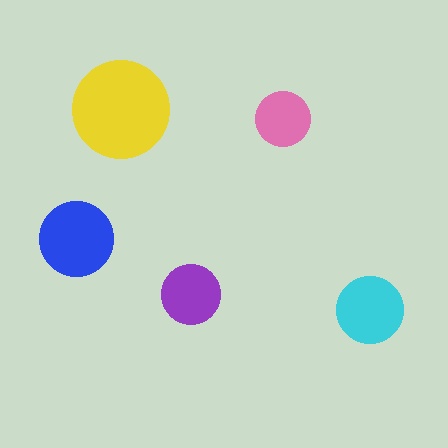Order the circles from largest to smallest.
the yellow one, the blue one, the cyan one, the purple one, the pink one.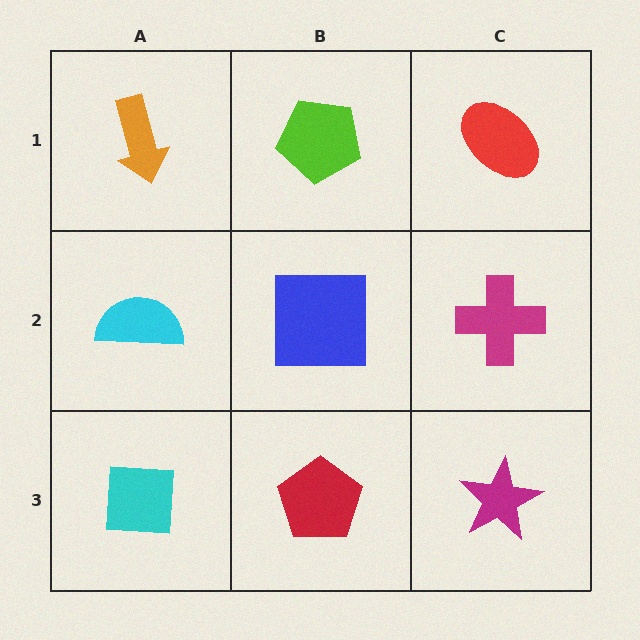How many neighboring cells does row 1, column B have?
3.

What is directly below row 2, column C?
A magenta star.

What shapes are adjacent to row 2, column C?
A red ellipse (row 1, column C), a magenta star (row 3, column C), a blue square (row 2, column B).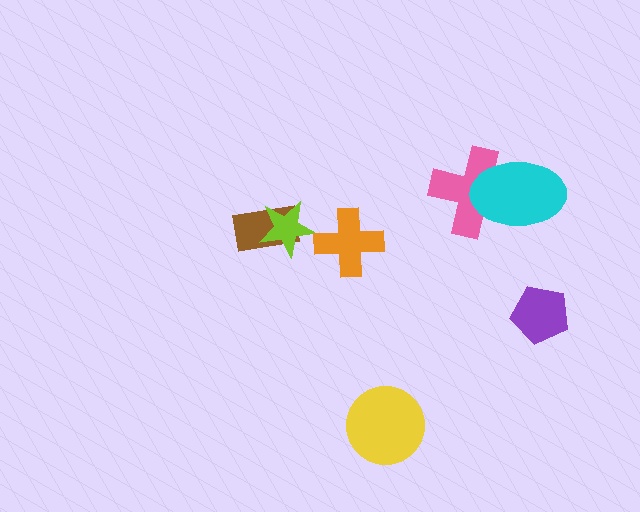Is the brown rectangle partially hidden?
Yes, it is partially covered by another shape.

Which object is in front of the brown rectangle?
The lime star is in front of the brown rectangle.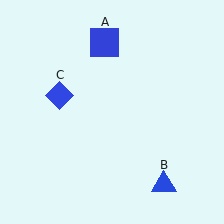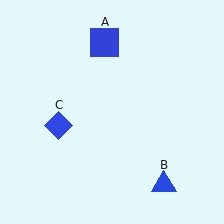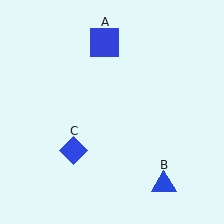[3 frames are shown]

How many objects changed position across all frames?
1 object changed position: blue diamond (object C).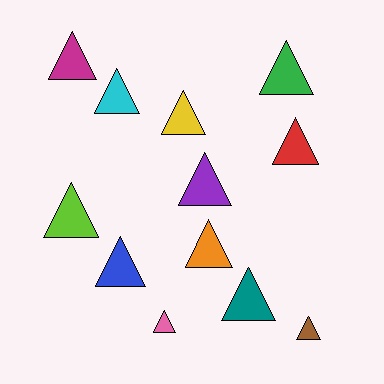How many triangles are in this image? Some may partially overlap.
There are 12 triangles.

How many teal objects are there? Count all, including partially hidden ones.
There is 1 teal object.